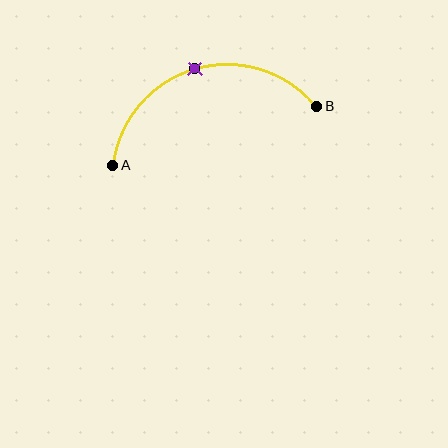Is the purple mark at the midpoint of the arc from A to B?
Yes. The purple mark lies on the arc at equal arc-length from both A and B — it is the arc midpoint.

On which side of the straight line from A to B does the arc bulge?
The arc bulges above the straight line connecting A and B.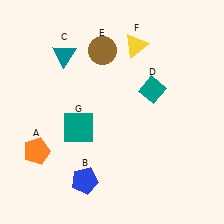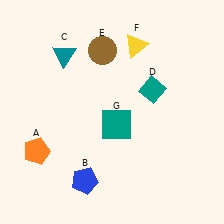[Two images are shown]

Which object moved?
The teal square (G) moved right.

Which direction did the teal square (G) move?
The teal square (G) moved right.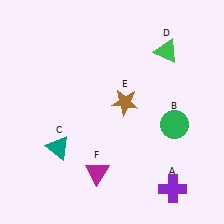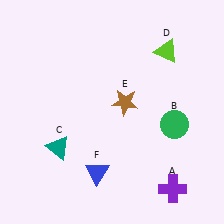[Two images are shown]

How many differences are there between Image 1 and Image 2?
There are 2 differences between the two images.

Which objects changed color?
D changed from green to lime. F changed from magenta to blue.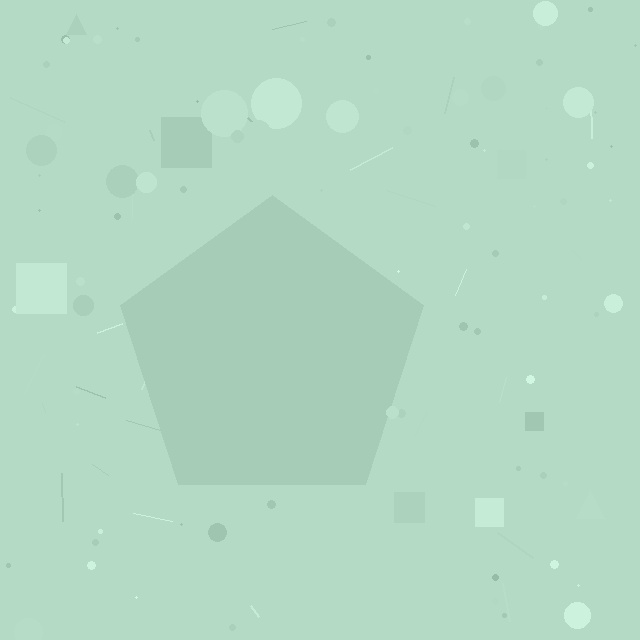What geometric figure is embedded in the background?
A pentagon is embedded in the background.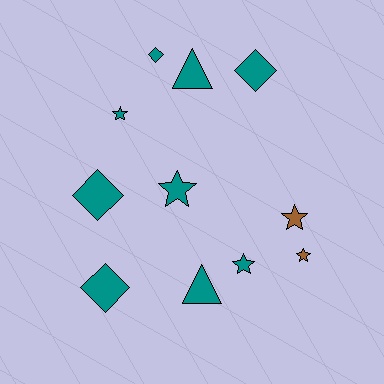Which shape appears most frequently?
Star, with 5 objects.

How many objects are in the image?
There are 11 objects.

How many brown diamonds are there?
There are no brown diamonds.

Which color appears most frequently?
Teal, with 9 objects.